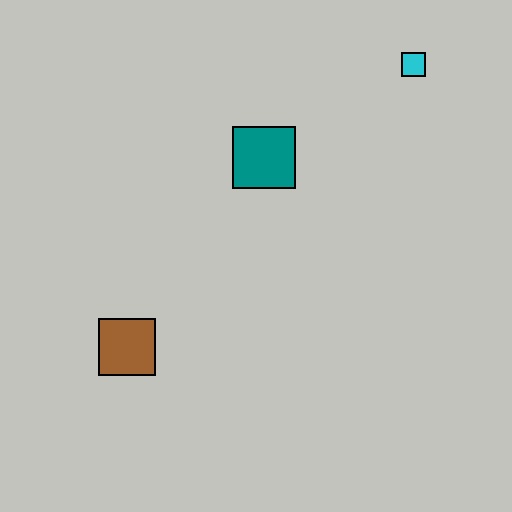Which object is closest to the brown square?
The teal square is closest to the brown square.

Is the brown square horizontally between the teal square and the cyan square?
No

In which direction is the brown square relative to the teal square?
The brown square is below the teal square.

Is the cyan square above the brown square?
Yes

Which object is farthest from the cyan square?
The brown square is farthest from the cyan square.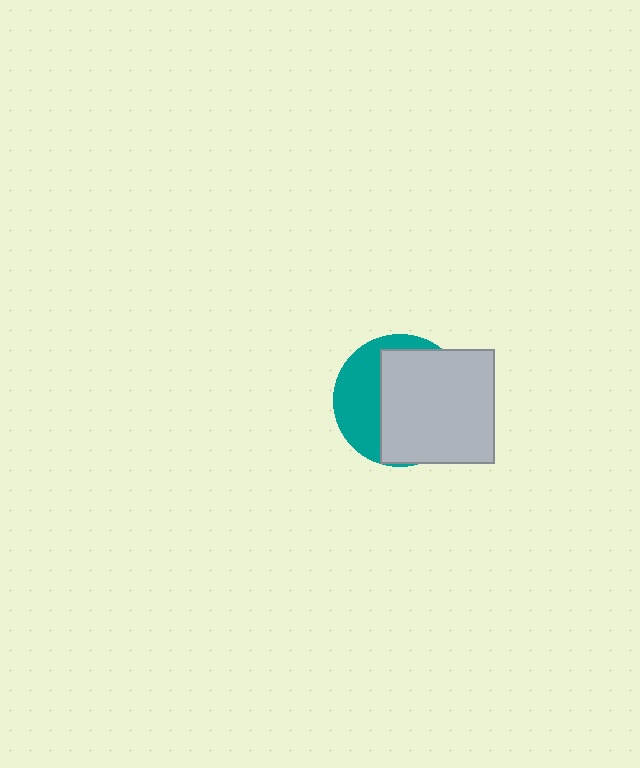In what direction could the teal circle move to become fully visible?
The teal circle could move left. That would shift it out from behind the light gray square entirely.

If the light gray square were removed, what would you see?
You would see the complete teal circle.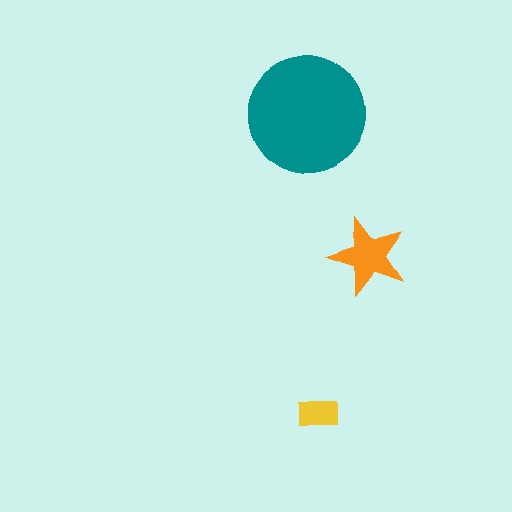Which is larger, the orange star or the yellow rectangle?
The orange star.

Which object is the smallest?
The yellow rectangle.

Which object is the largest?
The teal circle.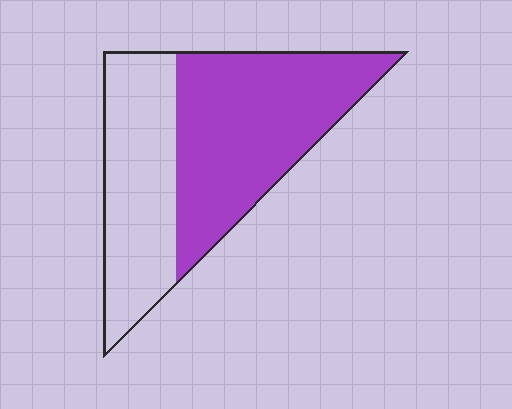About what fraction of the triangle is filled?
About three fifths (3/5).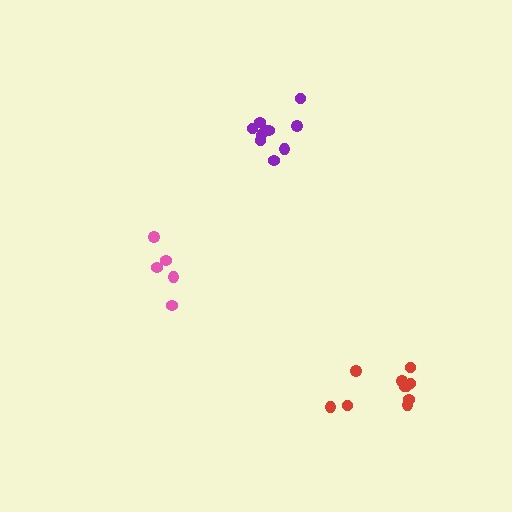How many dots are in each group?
Group 1: 10 dots, Group 2: 10 dots, Group 3: 5 dots (25 total).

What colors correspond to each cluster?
The clusters are colored: purple, red, pink.